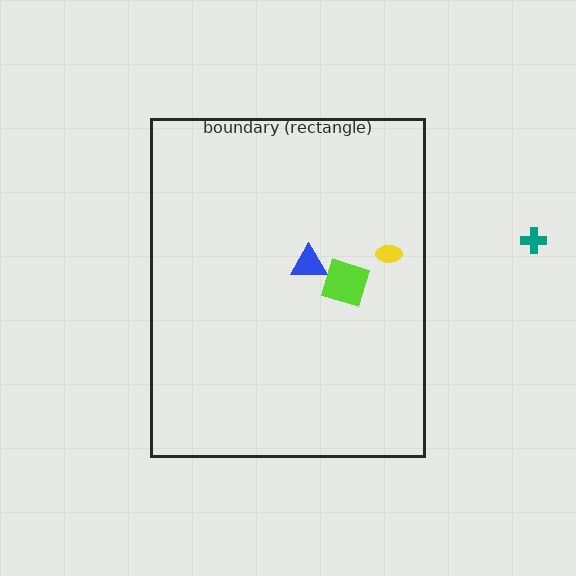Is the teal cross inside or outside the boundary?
Outside.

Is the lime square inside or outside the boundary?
Inside.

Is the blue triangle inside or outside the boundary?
Inside.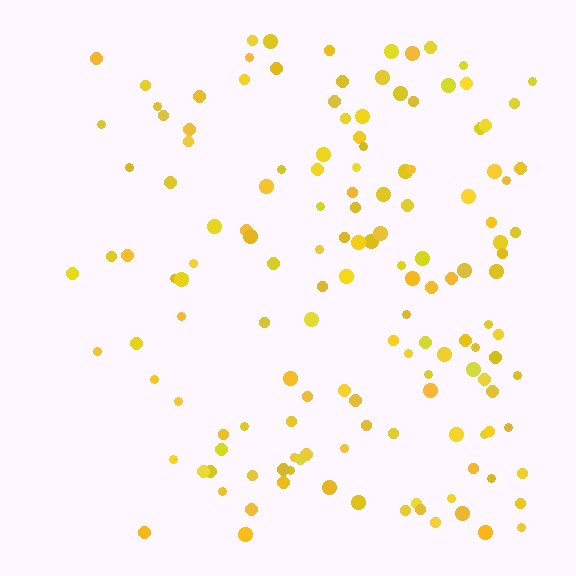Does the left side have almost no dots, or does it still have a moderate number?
Still a moderate number, just noticeably fewer than the right.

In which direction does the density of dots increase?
From left to right, with the right side densest.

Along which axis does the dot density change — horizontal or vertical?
Horizontal.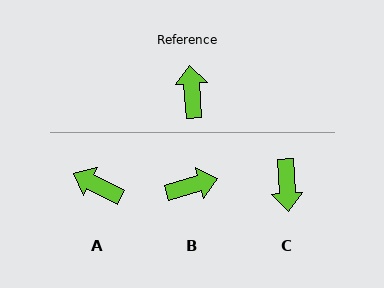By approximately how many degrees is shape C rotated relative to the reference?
Approximately 179 degrees counter-clockwise.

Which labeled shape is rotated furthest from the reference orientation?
C, about 179 degrees away.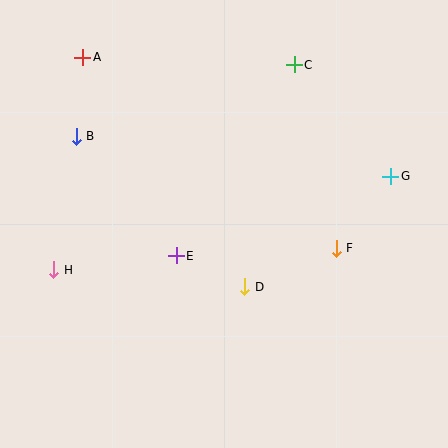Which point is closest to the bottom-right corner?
Point F is closest to the bottom-right corner.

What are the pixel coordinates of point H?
Point H is at (54, 270).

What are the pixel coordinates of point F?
Point F is at (336, 248).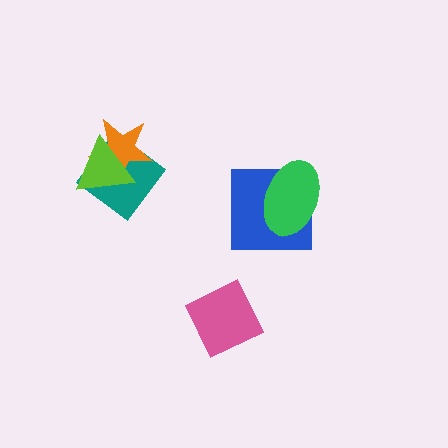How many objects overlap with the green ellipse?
1 object overlaps with the green ellipse.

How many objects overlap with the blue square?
1 object overlaps with the blue square.